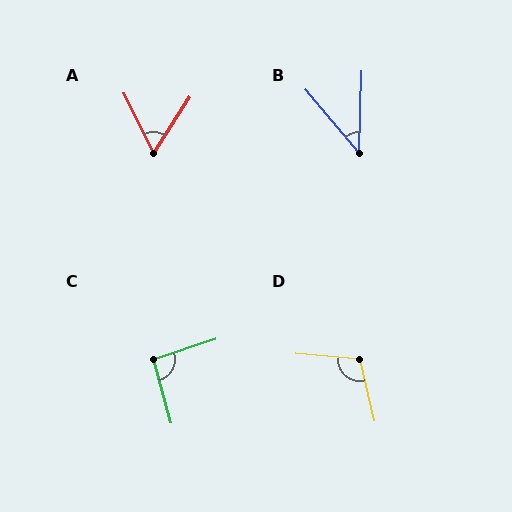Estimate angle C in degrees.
Approximately 93 degrees.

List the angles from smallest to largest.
B (42°), A (59°), C (93°), D (108°).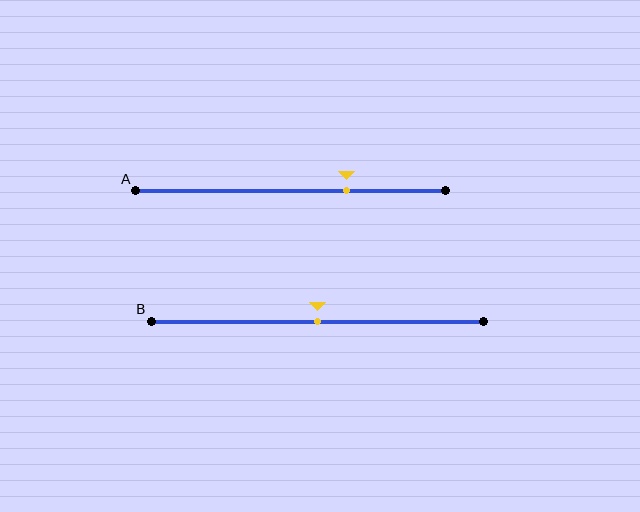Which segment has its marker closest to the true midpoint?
Segment B has its marker closest to the true midpoint.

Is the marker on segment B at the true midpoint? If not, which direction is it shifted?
Yes, the marker on segment B is at the true midpoint.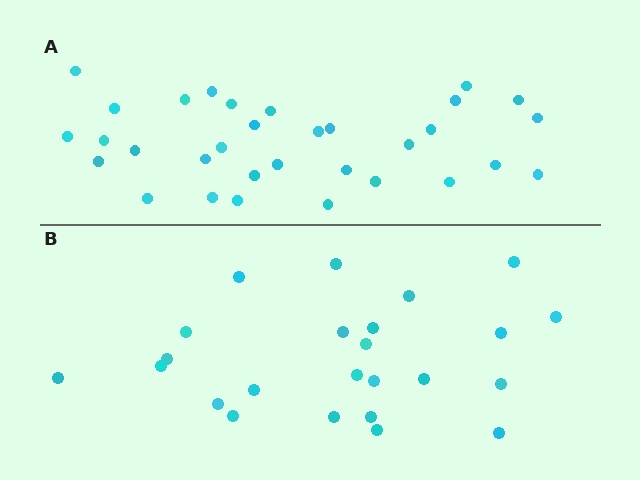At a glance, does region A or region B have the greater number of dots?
Region A (the top region) has more dots.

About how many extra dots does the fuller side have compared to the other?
Region A has roughly 8 or so more dots than region B.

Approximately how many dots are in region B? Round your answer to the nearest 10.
About 20 dots. (The exact count is 24, which rounds to 20.)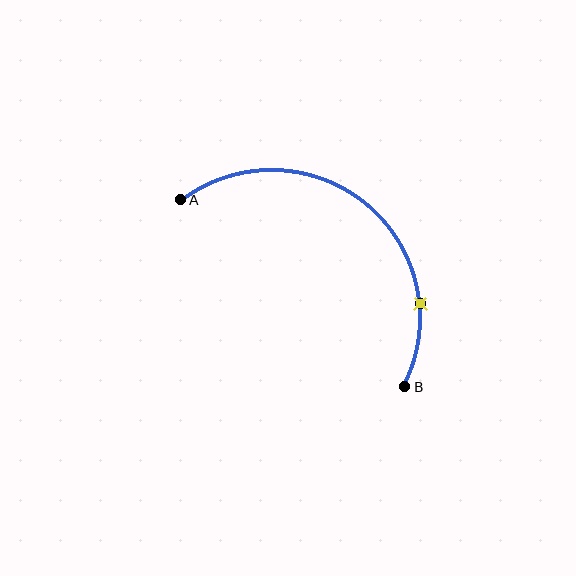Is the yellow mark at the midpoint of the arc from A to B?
No. The yellow mark lies on the arc but is closer to endpoint B. The arc midpoint would be at the point on the curve equidistant along the arc from both A and B.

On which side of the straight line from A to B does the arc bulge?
The arc bulges above and to the right of the straight line connecting A and B.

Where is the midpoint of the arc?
The arc midpoint is the point on the curve farthest from the straight line joining A and B. It sits above and to the right of that line.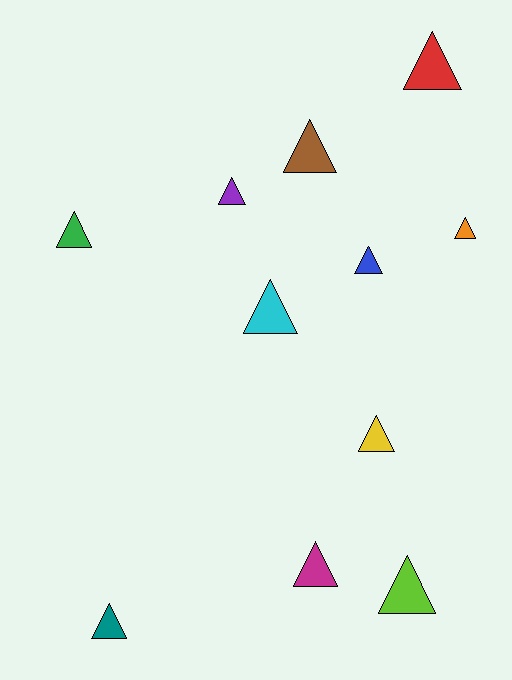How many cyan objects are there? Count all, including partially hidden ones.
There is 1 cyan object.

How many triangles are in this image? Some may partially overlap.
There are 11 triangles.